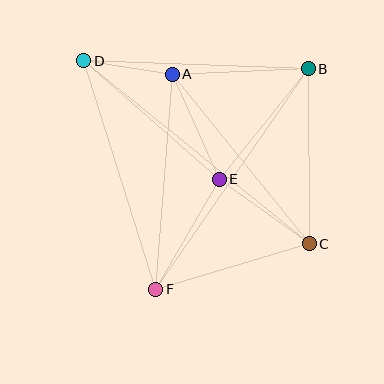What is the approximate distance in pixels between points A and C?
The distance between A and C is approximately 218 pixels.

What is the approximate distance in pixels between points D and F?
The distance between D and F is approximately 240 pixels.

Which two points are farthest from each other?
Points C and D are farthest from each other.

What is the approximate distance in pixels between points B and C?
The distance between B and C is approximately 175 pixels.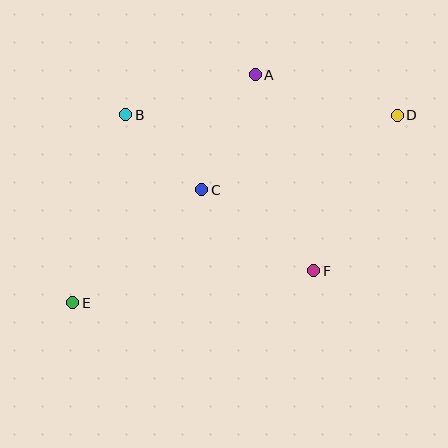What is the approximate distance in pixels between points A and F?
The distance between A and F is approximately 204 pixels.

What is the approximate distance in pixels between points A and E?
The distance between A and E is approximately 292 pixels.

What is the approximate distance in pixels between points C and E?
The distance between C and E is approximately 172 pixels.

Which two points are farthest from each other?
Points D and E are farthest from each other.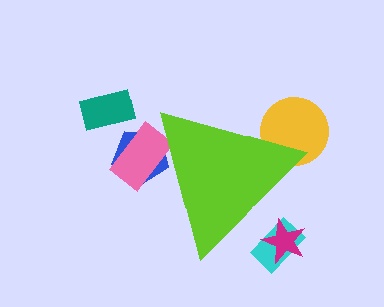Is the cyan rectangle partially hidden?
Yes, the cyan rectangle is partially hidden behind the lime triangle.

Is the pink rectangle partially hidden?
Yes, the pink rectangle is partially hidden behind the lime triangle.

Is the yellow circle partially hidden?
Yes, the yellow circle is partially hidden behind the lime triangle.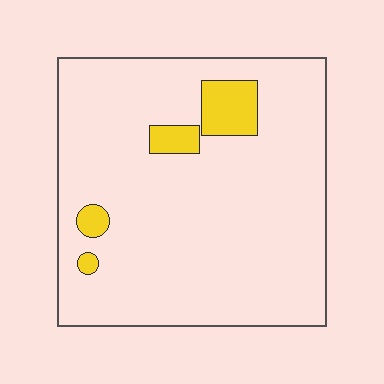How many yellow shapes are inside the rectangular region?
4.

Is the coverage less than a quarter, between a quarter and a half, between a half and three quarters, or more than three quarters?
Less than a quarter.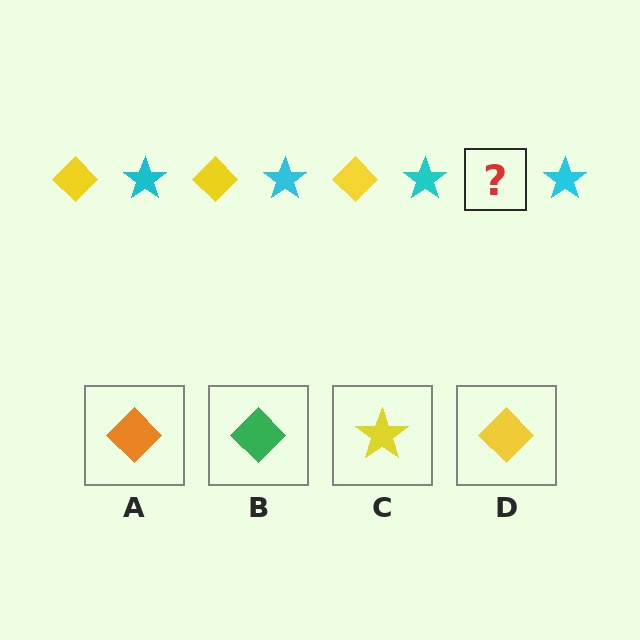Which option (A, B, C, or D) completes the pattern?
D.